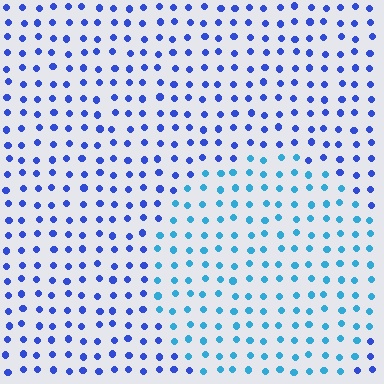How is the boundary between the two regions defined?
The boundary is defined purely by a slight shift in hue (about 35 degrees). Spacing, size, and orientation are identical on both sides.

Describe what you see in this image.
The image is filled with small blue elements in a uniform arrangement. A circle-shaped region is visible where the elements are tinted to a slightly different hue, forming a subtle color boundary.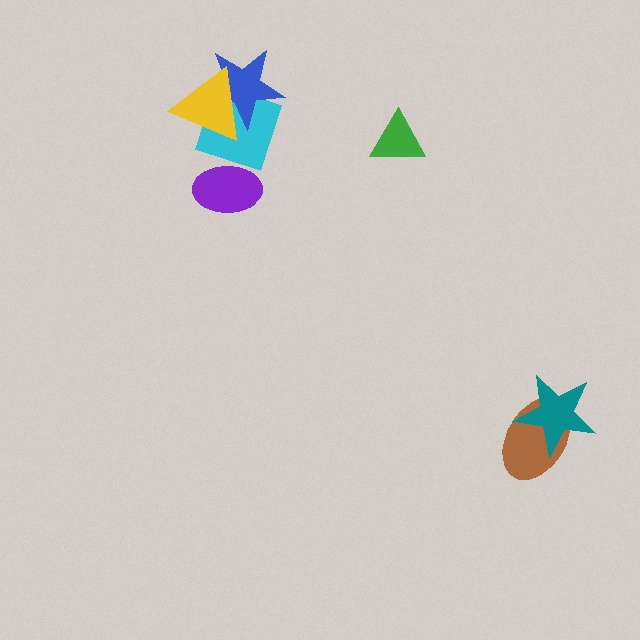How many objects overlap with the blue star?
2 objects overlap with the blue star.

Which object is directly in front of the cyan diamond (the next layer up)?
The purple ellipse is directly in front of the cyan diamond.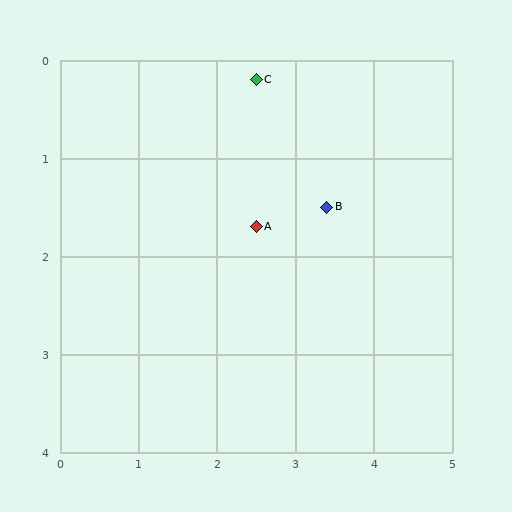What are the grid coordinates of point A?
Point A is at approximately (2.5, 1.7).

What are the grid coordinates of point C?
Point C is at approximately (2.5, 0.2).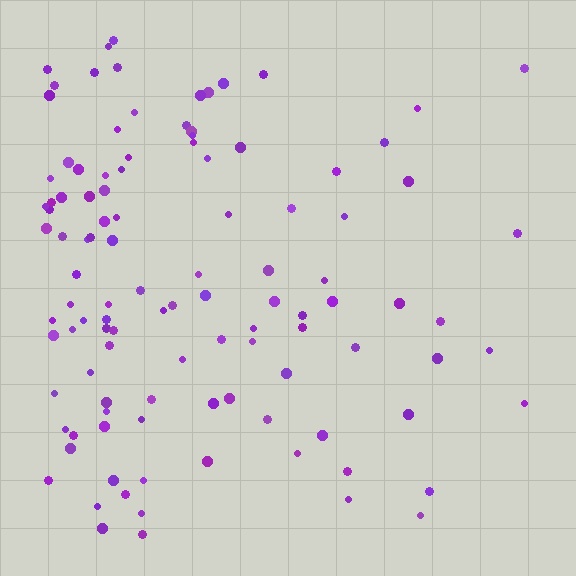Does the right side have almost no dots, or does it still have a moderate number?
Still a moderate number, just noticeably fewer than the left.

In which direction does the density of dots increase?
From right to left, with the left side densest.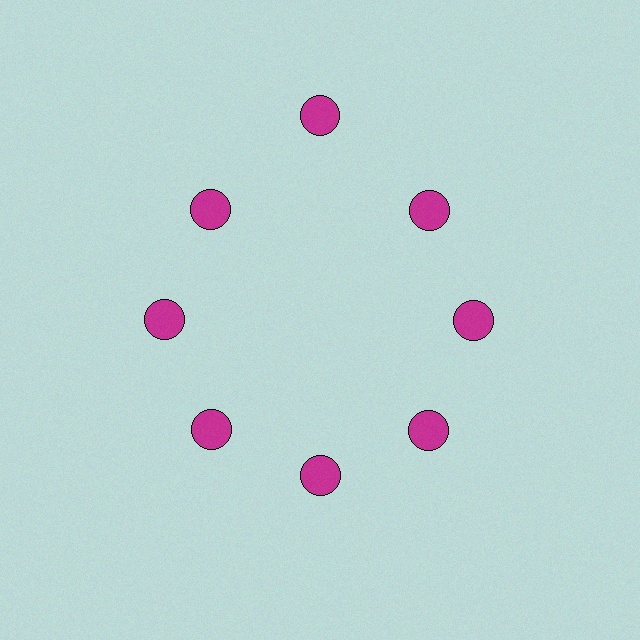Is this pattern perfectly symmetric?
No. The 8 magenta circles are arranged in a ring, but one element near the 12 o'clock position is pushed outward from the center, breaking the 8-fold rotational symmetry.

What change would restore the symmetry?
The symmetry would be restored by moving it inward, back onto the ring so that all 8 circles sit at equal angles and equal distance from the center.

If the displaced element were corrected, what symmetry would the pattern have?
It would have 8-fold rotational symmetry — the pattern would map onto itself every 45 degrees.